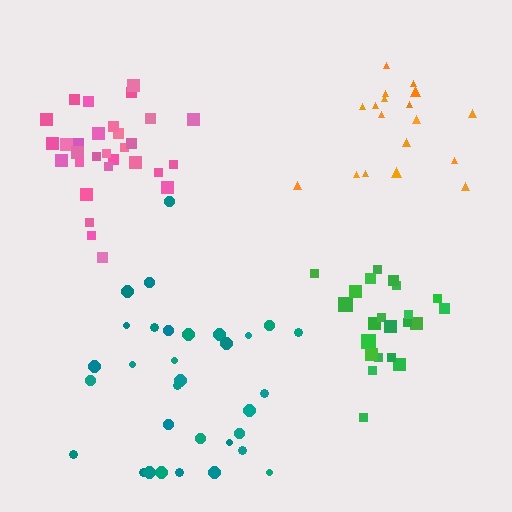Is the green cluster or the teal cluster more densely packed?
Green.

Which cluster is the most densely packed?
Pink.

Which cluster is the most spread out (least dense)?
Teal.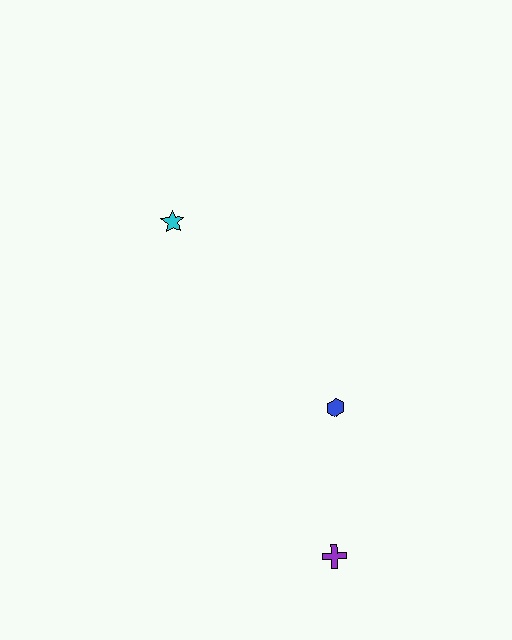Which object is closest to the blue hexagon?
The purple cross is closest to the blue hexagon.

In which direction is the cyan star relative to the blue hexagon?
The cyan star is above the blue hexagon.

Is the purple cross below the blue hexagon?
Yes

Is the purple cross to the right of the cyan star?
Yes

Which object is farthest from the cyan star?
The purple cross is farthest from the cyan star.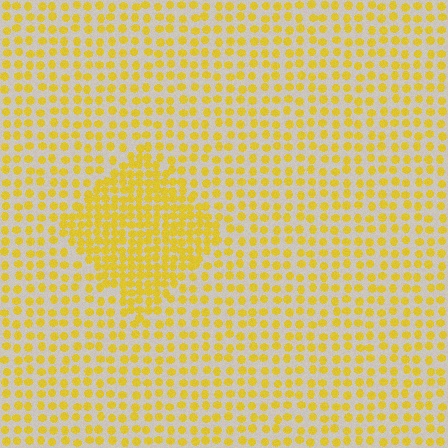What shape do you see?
I see a diamond.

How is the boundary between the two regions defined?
The boundary is defined by a change in element density (approximately 1.9x ratio). All elements are the same color, size, and shape.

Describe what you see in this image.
The image contains small yellow elements arranged at two different densities. A diamond-shaped region is visible where the elements are more densely packed than the surrounding area.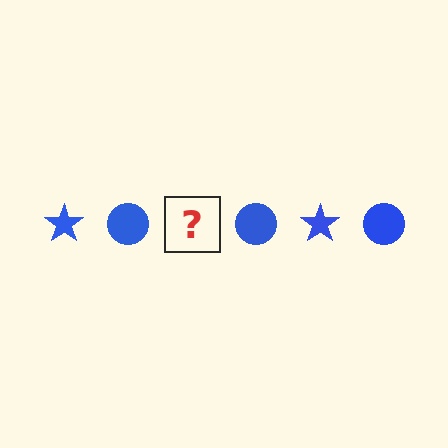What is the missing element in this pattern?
The missing element is a blue star.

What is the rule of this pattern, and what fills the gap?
The rule is that the pattern cycles through star, circle shapes in blue. The gap should be filled with a blue star.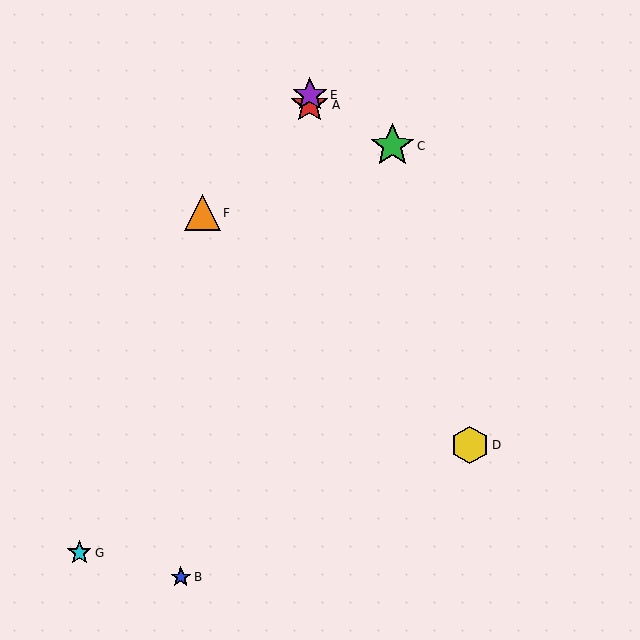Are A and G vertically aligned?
No, A is at x≈310 and G is at x≈79.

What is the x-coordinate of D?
Object D is at x≈470.